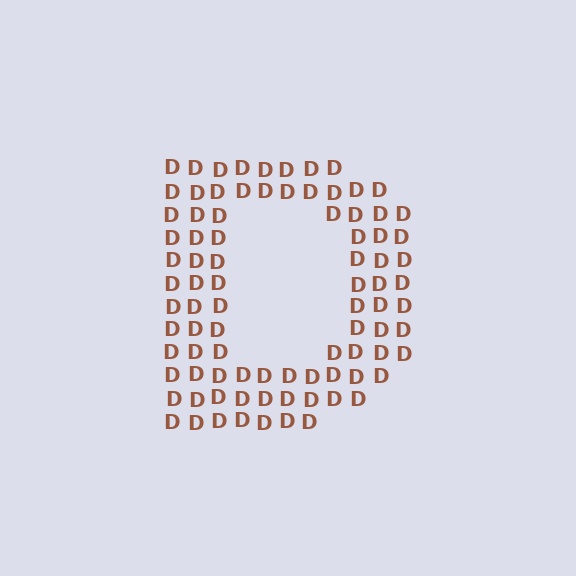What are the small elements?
The small elements are letter D's.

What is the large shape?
The large shape is the letter D.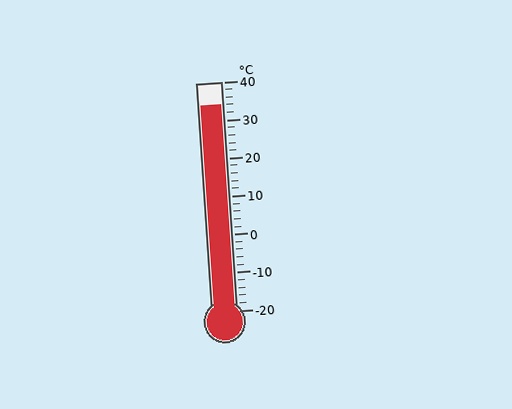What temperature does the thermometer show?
The thermometer shows approximately 34°C.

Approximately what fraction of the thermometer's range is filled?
The thermometer is filled to approximately 90% of its range.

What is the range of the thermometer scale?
The thermometer scale ranges from -20°C to 40°C.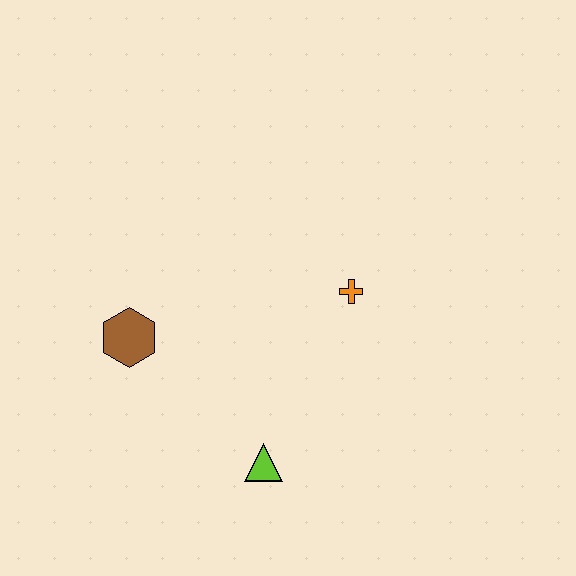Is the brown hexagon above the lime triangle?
Yes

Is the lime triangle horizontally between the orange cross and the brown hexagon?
Yes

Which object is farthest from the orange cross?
The brown hexagon is farthest from the orange cross.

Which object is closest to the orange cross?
The lime triangle is closest to the orange cross.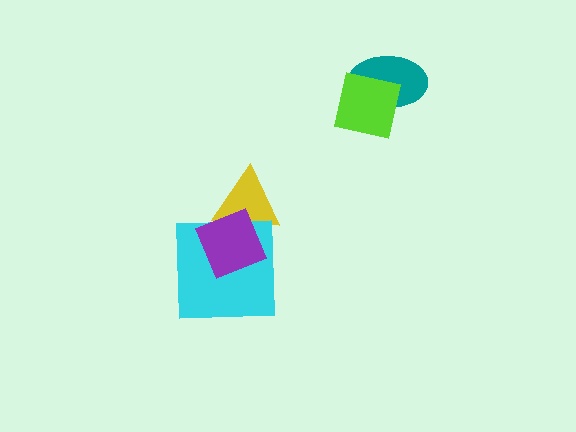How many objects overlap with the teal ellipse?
1 object overlaps with the teal ellipse.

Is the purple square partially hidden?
No, no other shape covers it.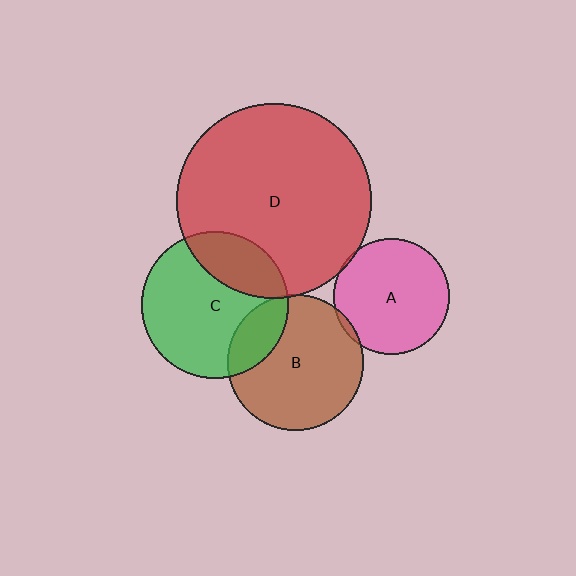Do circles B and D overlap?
Yes.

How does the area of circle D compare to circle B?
Approximately 2.0 times.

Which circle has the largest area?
Circle D (red).